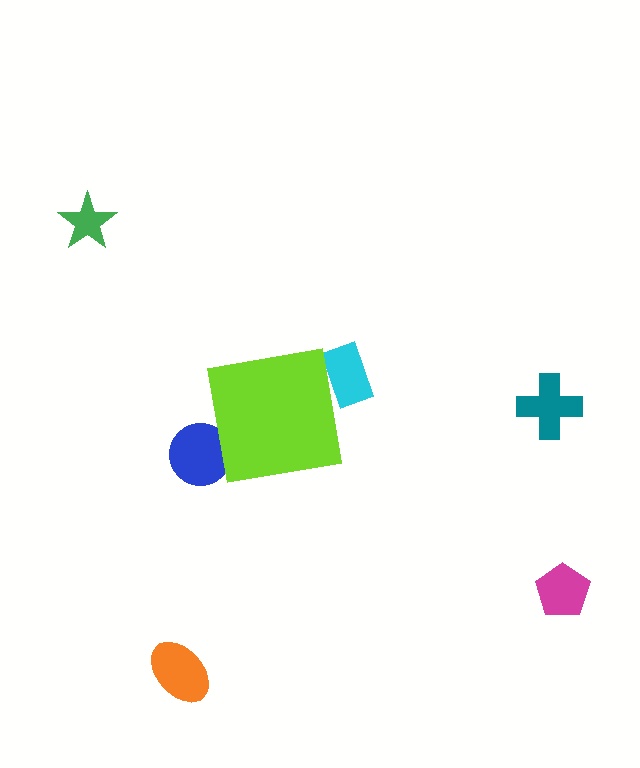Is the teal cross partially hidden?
No, the teal cross is fully visible.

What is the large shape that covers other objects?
A lime square.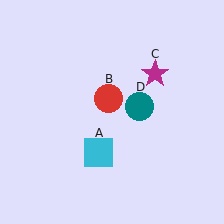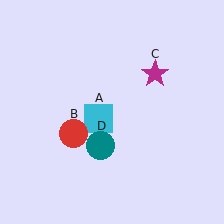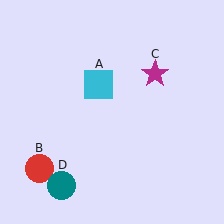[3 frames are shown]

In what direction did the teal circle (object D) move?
The teal circle (object D) moved down and to the left.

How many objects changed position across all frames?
3 objects changed position: cyan square (object A), red circle (object B), teal circle (object D).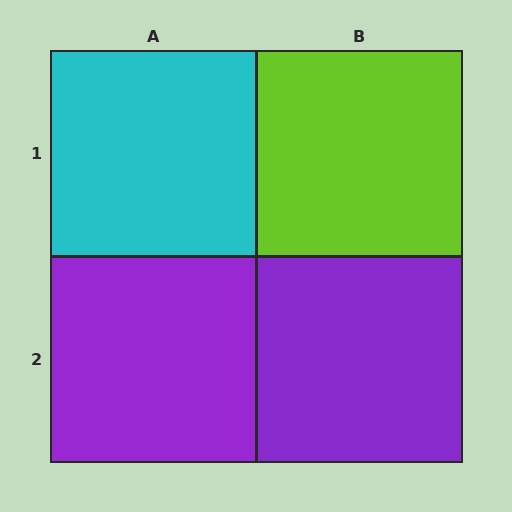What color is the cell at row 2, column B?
Purple.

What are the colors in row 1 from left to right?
Cyan, lime.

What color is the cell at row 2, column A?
Purple.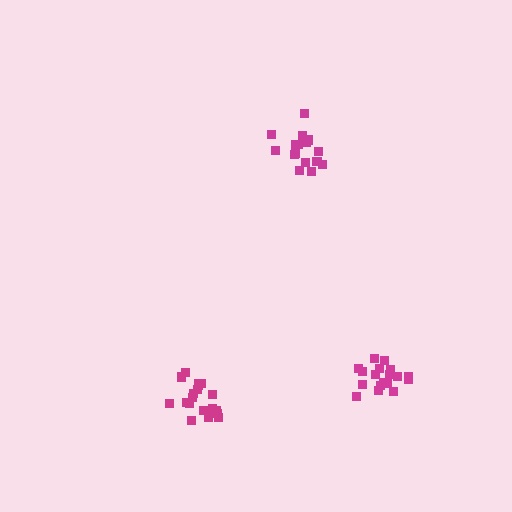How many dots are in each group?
Group 1: 19 dots, Group 2: 18 dots, Group 3: 16 dots (53 total).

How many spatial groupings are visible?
There are 3 spatial groupings.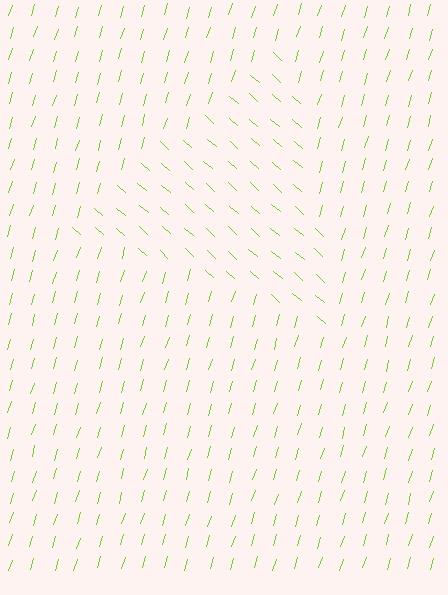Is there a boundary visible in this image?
Yes, there is a texture boundary formed by a change in line orientation.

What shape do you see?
I see a triangle.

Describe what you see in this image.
The image is filled with small lime line segments. A triangle region in the image has lines oriented differently from the surrounding lines, creating a visible texture boundary.